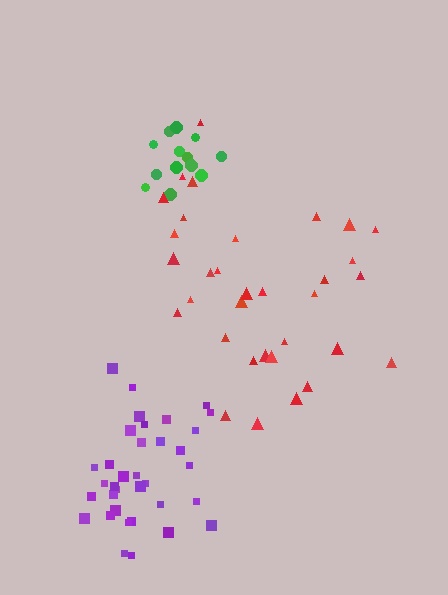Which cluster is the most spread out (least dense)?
Red.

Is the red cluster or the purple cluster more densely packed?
Purple.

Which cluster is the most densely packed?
Green.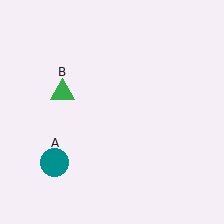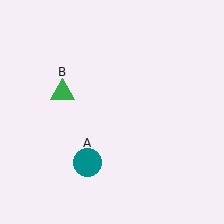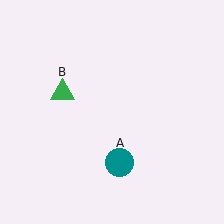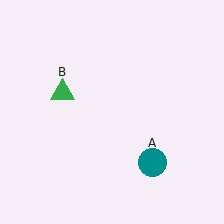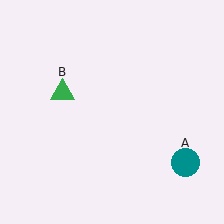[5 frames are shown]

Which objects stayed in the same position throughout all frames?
Green triangle (object B) remained stationary.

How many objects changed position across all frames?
1 object changed position: teal circle (object A).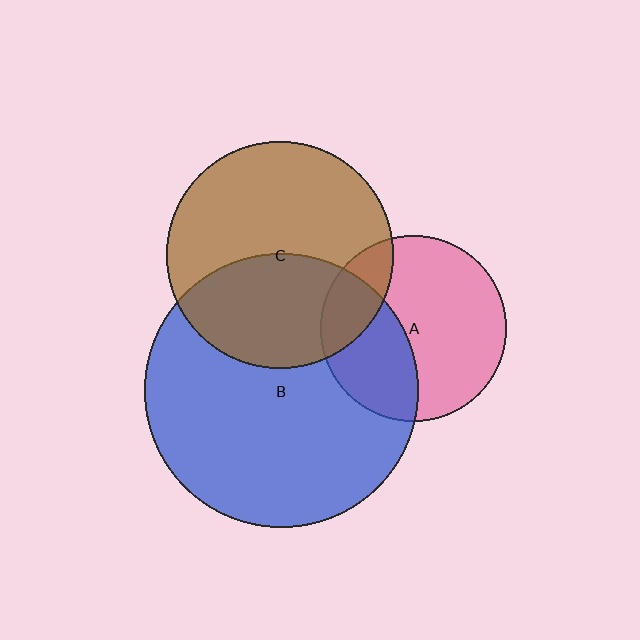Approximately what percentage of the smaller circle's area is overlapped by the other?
Approximately 40%.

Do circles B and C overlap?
Yes.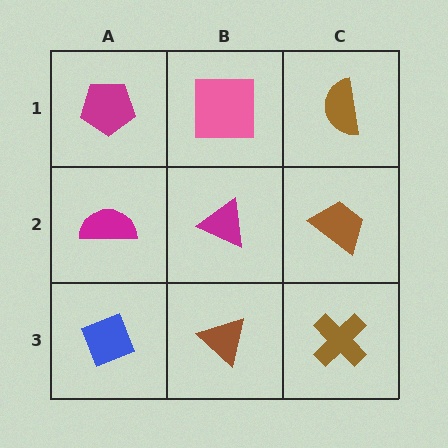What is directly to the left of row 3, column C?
A brown triangle.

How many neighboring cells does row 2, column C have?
3.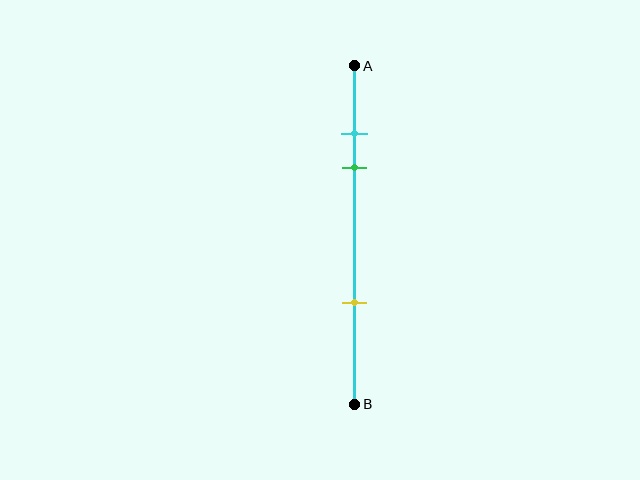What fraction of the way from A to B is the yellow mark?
The yellow mark is approximately 70% (0.7) of the way from A to B.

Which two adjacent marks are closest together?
The cyan and green marks are the closest adjacent pair.